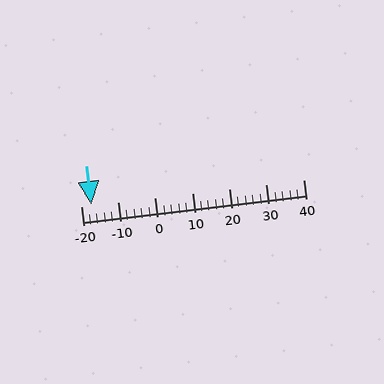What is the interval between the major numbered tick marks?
The major tick marks are spaced 10 units apart.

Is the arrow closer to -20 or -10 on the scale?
The arrow is closer to -20.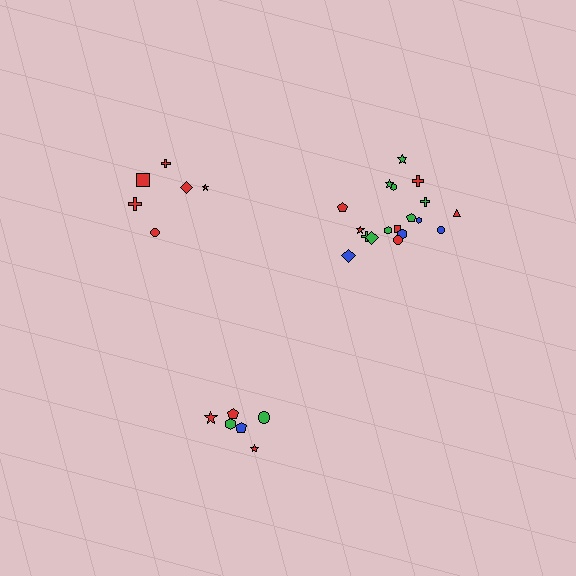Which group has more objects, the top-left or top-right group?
The top-right group.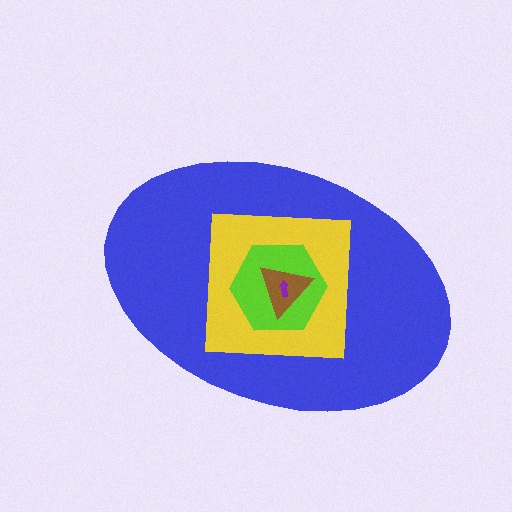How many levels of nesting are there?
5.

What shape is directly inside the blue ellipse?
The yellow square.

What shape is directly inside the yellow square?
The lime hexagon.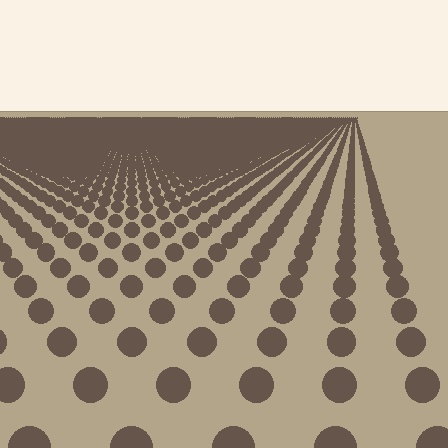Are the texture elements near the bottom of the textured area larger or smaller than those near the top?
Larger. Near the bottom, elements are closer to the viewer and appear at a bigger on-screen size.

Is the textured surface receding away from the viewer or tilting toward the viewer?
The surface is receding away from the viewer. Texture elements get smaller and denser toward the top.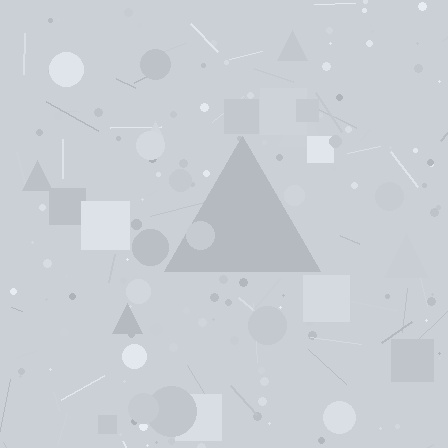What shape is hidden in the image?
A triangle is hidden in the image.